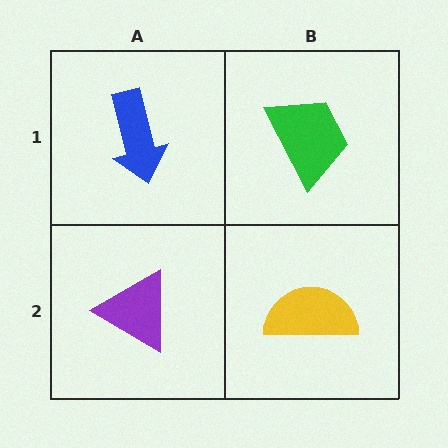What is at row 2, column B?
A yellow semicircle.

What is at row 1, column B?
A green trapezoid.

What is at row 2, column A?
A purple triangle.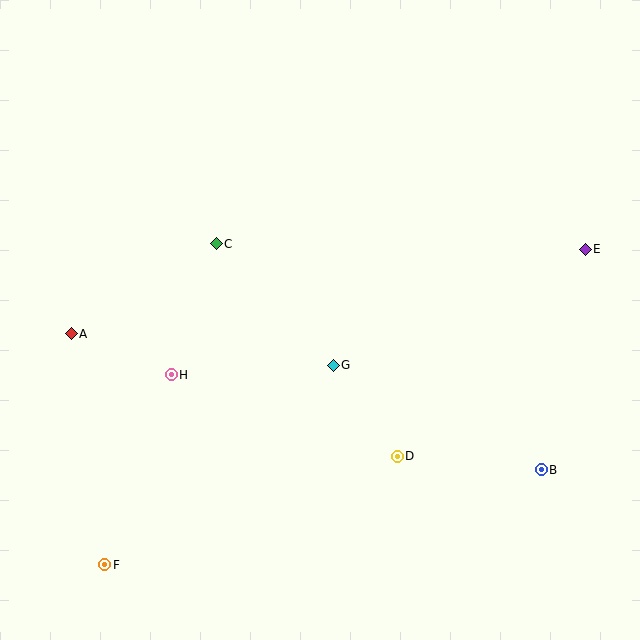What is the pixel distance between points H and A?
The distance between H and A is 108 pixels.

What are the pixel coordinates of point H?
Point H is at (171, 375).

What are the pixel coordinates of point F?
Point F is at (105, 565).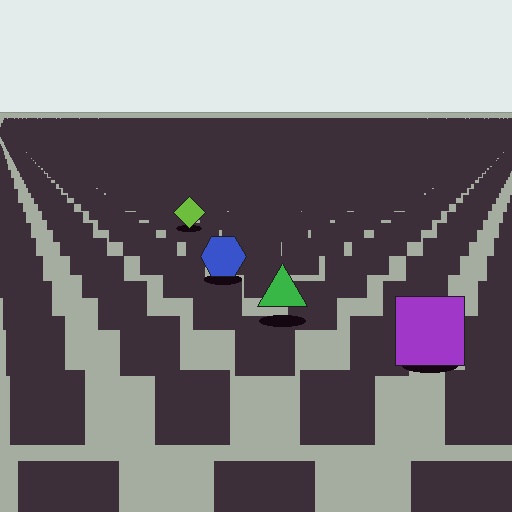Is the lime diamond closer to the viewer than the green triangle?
No. The green triangle is closer — you can tell from the texture gradient: the ground texture is coarser near it.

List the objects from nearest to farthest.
From nearest to farthest: the purple square, the green triangle, the blue hexagon, the lime diamond.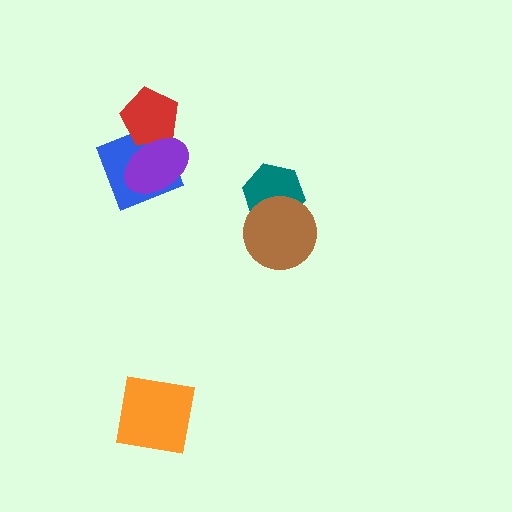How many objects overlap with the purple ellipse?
2 objects overlap with the purple ellipse.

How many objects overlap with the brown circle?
1 object overlaps with the brown circle.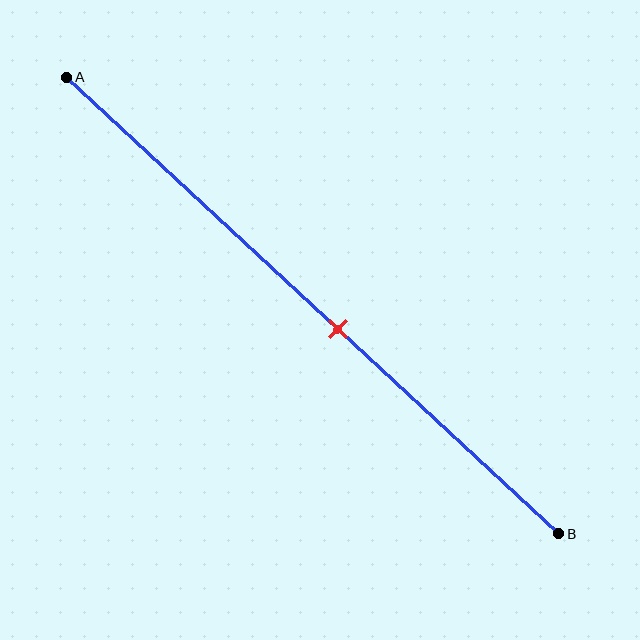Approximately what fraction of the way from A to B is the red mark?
The red mark is approximately 55% of the way from A to B.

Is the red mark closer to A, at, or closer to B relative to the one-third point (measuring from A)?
The red mark is closer to point B than the one-third point of segment AB.